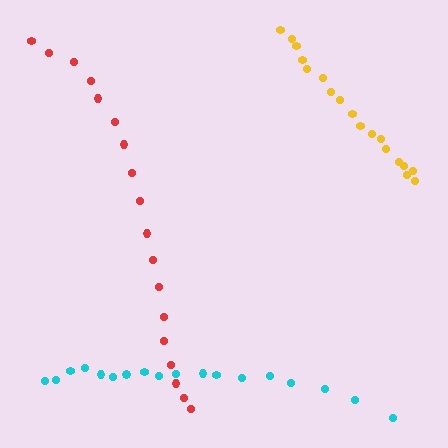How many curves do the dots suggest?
There are 3 distinct paths.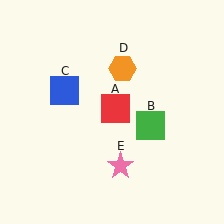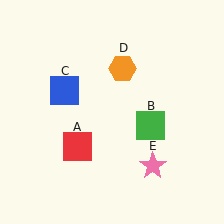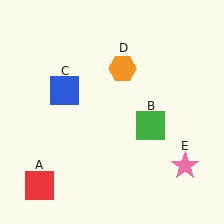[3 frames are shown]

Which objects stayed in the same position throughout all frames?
Green square (object B) and blue square (object C) and orange hexagon (object D) remained stationary.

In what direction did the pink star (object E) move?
The pink star (object E) moved right.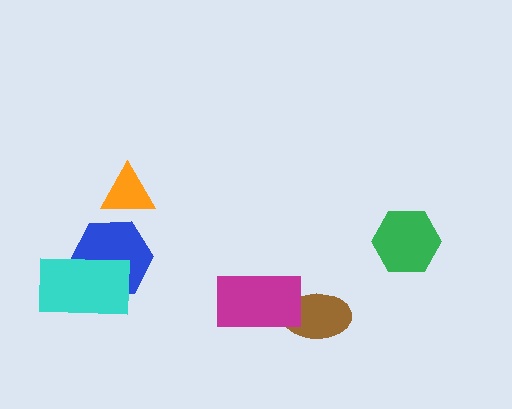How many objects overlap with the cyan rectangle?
1 object overlaps with the cyan rectangle.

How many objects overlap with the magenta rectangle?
1 object overlaps with the magenta rectangle.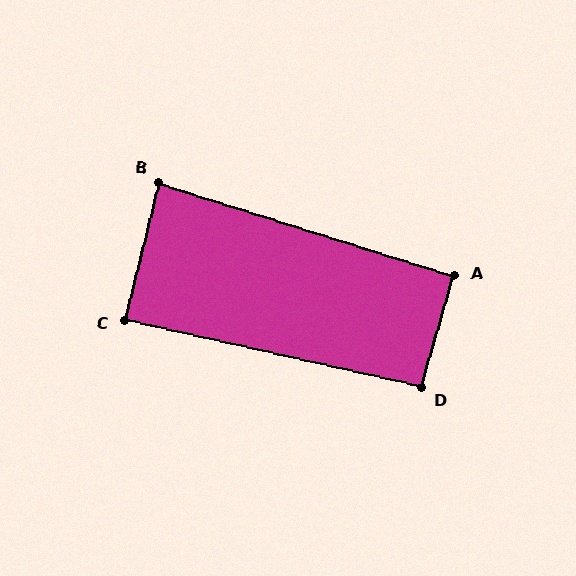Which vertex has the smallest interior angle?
B, at approximately 87 degrees.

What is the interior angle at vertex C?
Approximately 89 degrees (approximately right).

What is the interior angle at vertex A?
Approximately 91 degrees (approximately right).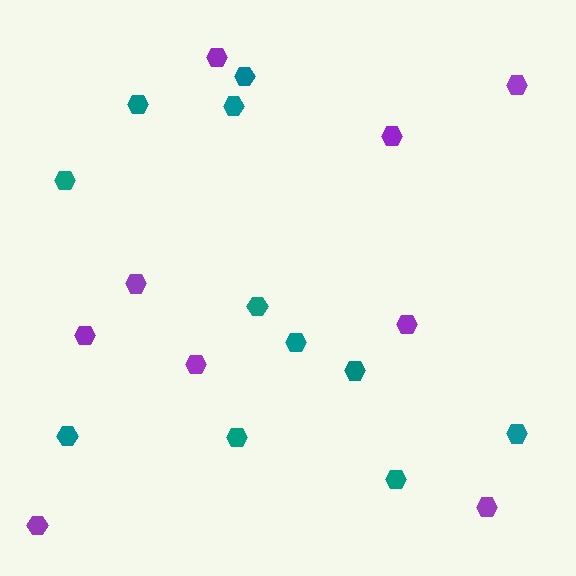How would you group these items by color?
There are 2 groups: one group of teal hexagons (11) and one group of purple hexagons (9).